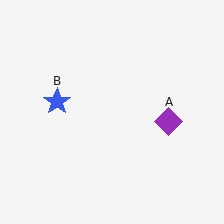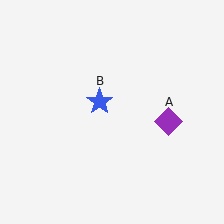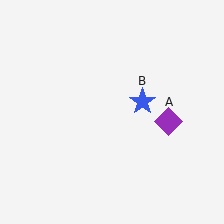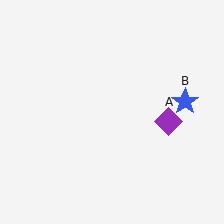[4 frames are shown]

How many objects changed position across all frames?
1 object changed position: blue star (object B).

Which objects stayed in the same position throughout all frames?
Purple diamond (object A) remained stationary.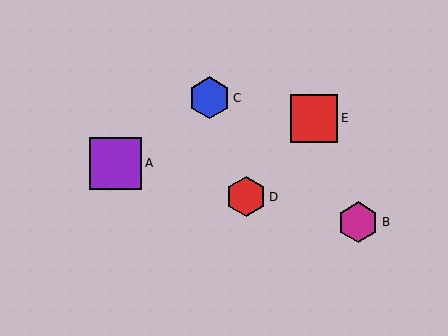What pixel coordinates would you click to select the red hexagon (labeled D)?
Click at (246, 197) to select the red hexagon D.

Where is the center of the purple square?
The center of the purple square is at (116, 163).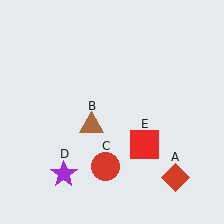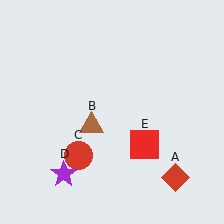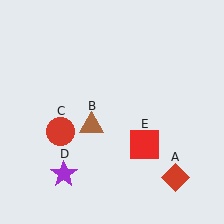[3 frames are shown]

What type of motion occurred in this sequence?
The red circle (object C) rotated clockwise around the center of the scene.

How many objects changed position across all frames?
1 object changed position: red circle (object C).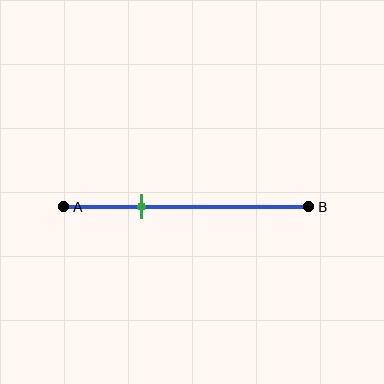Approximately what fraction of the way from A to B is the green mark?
The green mark is approximately 30% of the way from A to B.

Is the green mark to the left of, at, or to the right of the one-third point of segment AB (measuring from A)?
The green mark is approximately at the one-third point of segment AB.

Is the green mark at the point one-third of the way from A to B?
Yes, the mark is approximately at the one-third point.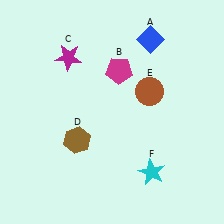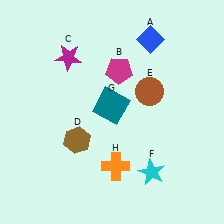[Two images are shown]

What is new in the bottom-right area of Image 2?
An orange cross (H) was added in the bottom-right area of Image 2.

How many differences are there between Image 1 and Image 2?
There are 2 differences between the two images.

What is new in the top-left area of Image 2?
A teal square (G) was added in the top-left area of Image 2.